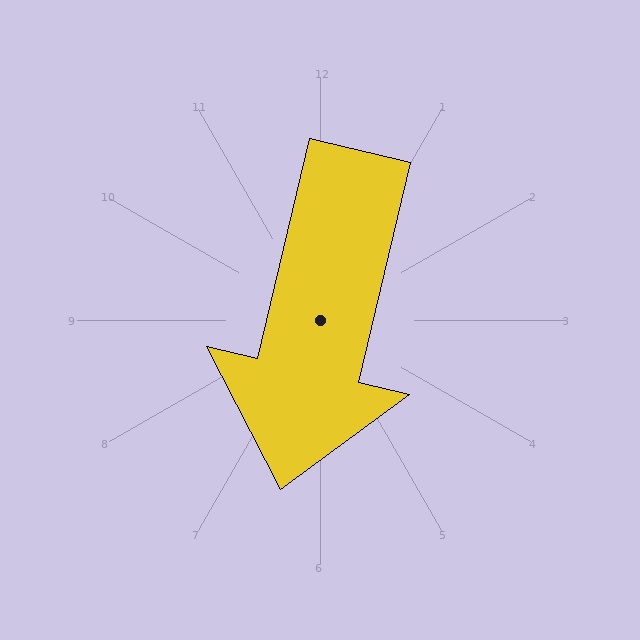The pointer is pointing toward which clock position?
Roughly 6 o'clock.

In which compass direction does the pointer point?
South.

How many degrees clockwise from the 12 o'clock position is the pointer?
Approximately 193 degrees.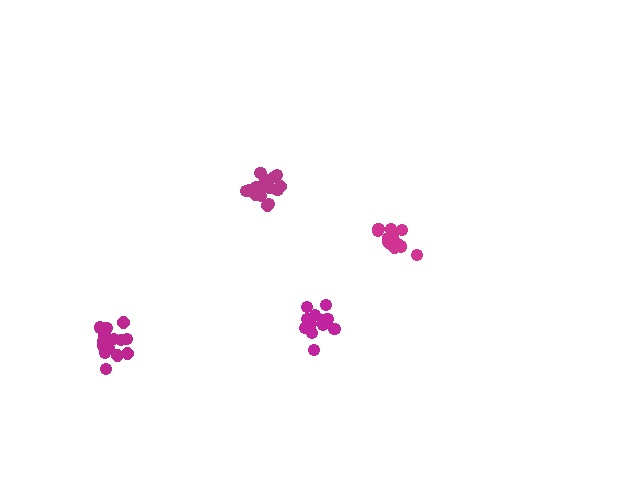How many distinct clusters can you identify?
There are 4 distinct clusters.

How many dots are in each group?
Group 1: 12 dots, Group 2: 17 dots, Group 3: 13 dots, Group 4: 17 dots (59 total).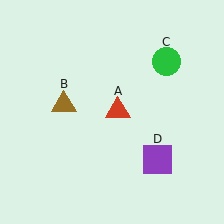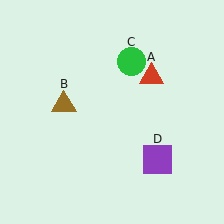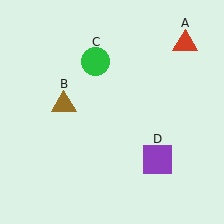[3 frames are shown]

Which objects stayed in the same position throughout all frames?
Brown triangle (object B) and purple square (object D) remained stationary.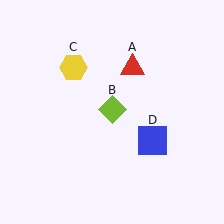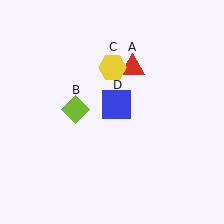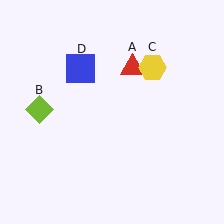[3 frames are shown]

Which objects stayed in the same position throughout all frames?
Red triangle (object A) remained stationary.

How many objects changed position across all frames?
3 objects changed position: lime diamond (object B), yellow hexagon (object C), blue square (object D).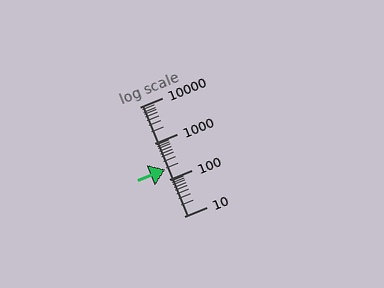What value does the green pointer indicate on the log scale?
The pointer indicates approximately 190.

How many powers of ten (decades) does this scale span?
The scale spans 3 decades, from 10 to 10000.